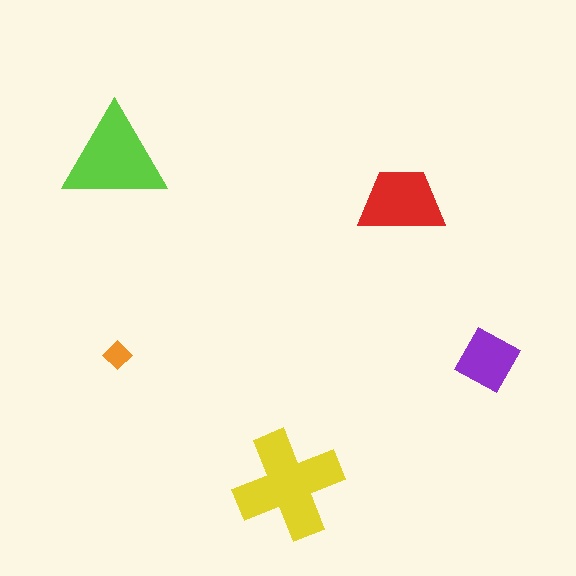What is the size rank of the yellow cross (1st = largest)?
1st.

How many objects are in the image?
There are 5 objects in the image.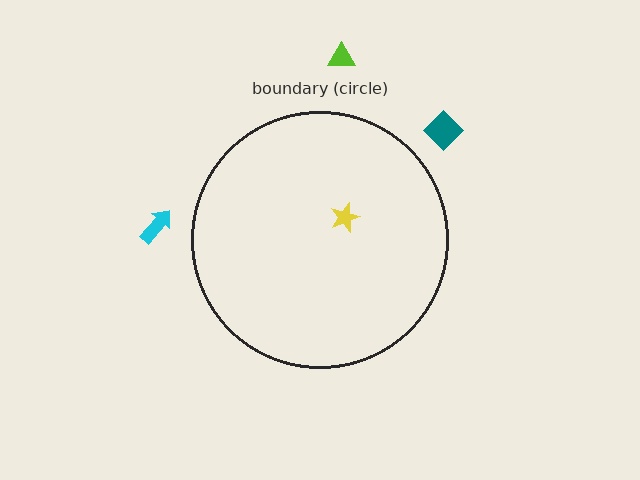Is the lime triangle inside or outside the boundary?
Outside.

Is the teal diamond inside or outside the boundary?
Outside.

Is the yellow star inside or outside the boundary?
Inside.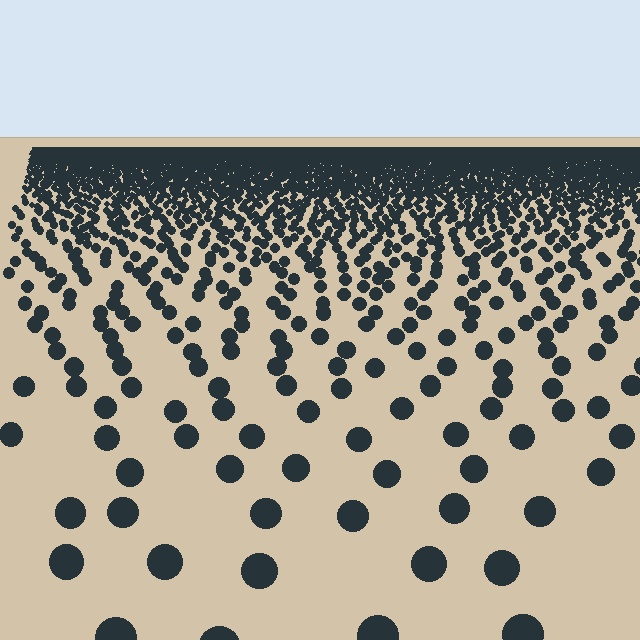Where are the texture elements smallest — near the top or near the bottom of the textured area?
Near the top.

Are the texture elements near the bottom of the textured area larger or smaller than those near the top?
Larger. Near the bottom, elements are closer to the viewer and appear at a bigger on-screen size.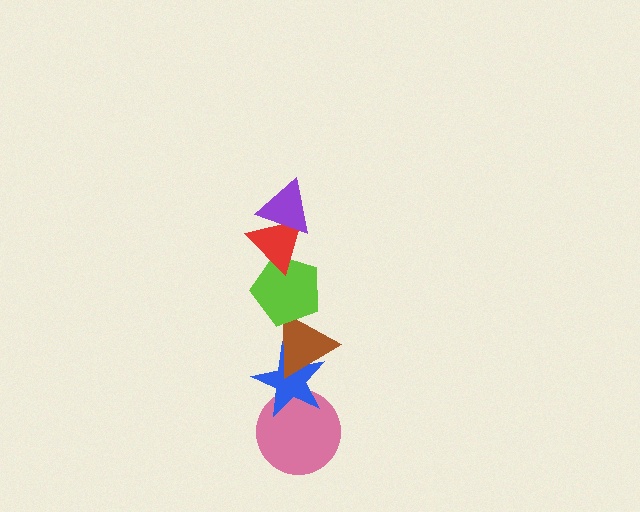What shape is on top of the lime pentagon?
The red triangle is on top of the lime pentagon.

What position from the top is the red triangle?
The red triangle is 2nd from the top.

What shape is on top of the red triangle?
The purple triangle is on top of the red triangle.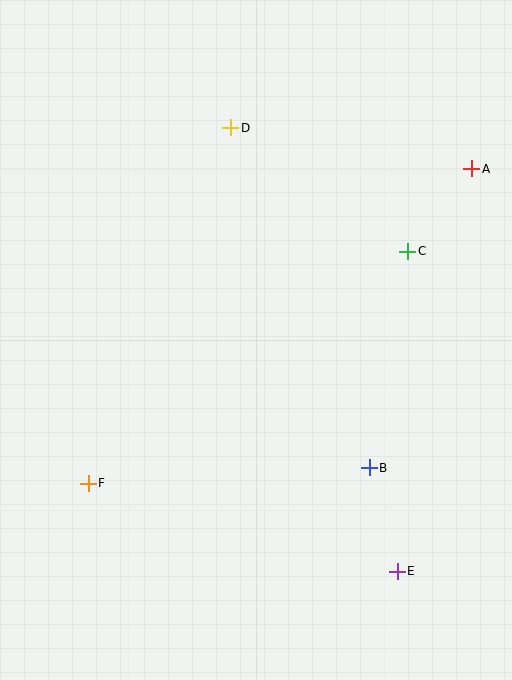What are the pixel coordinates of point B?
Point B is at (369, 468).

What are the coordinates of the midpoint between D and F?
The midpoint between D and F is at (159, 305).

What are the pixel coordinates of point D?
Point D is at (231, 128).